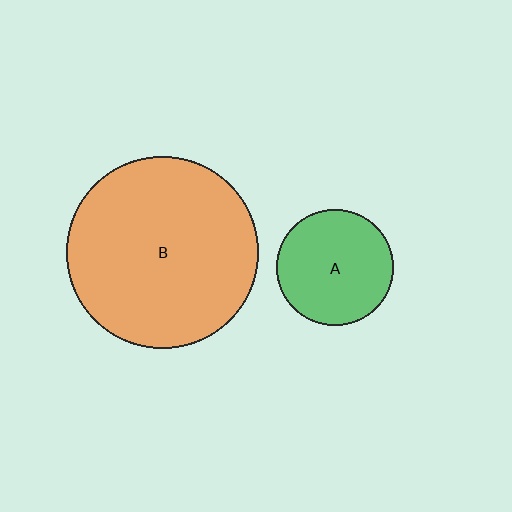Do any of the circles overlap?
No, none of the circles overlap.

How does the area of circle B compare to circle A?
Approximately 2.7 times.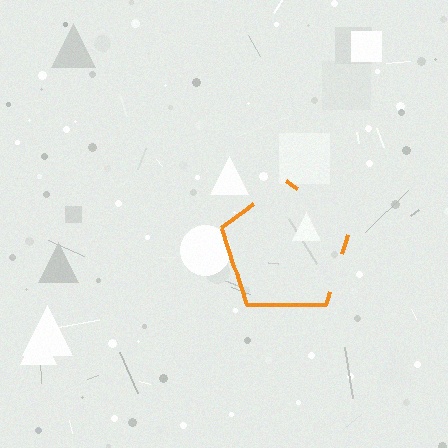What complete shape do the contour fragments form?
The contour fragments form a pentagon.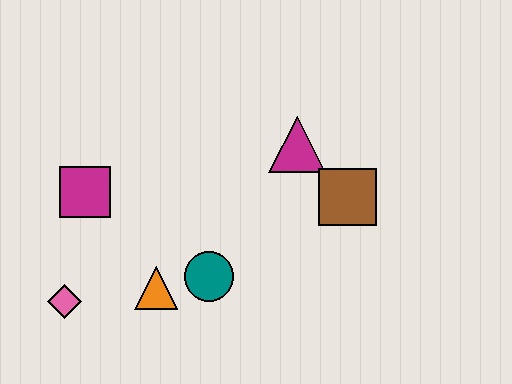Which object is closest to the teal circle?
The orange triangle is closest to the teal circle.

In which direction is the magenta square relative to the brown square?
The magenta square is to the left of the brown square.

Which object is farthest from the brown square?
The pink diamond is farthest from the brown square.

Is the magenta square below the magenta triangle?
Yes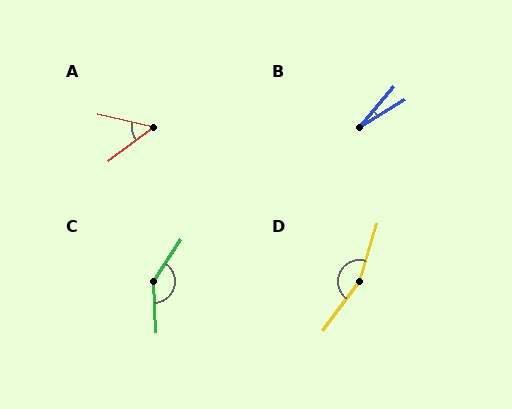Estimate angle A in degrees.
Approximately 50 degrees.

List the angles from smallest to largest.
B (18°), A (50°), C (144°), D (160°).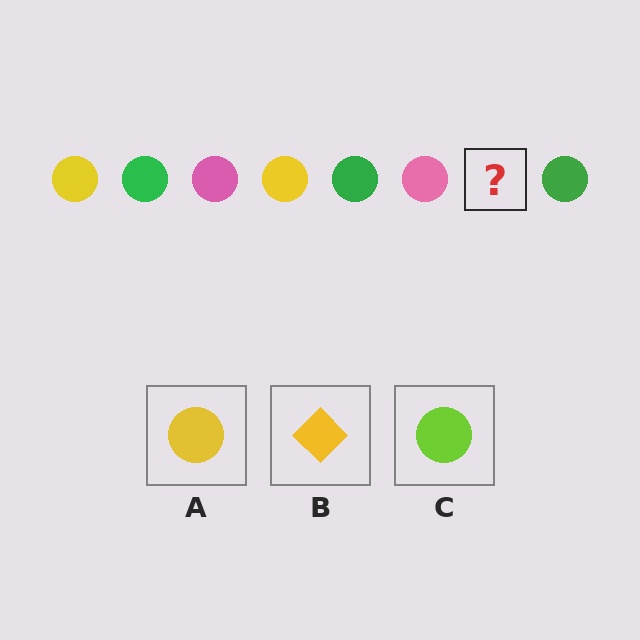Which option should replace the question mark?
Option A.